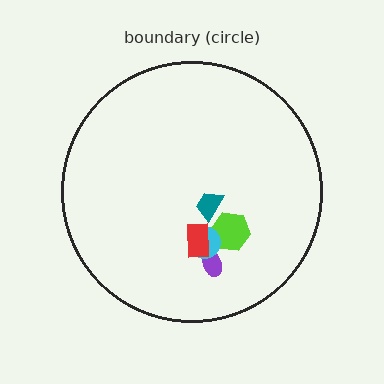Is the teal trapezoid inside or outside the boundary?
Inside.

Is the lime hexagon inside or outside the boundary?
Inside.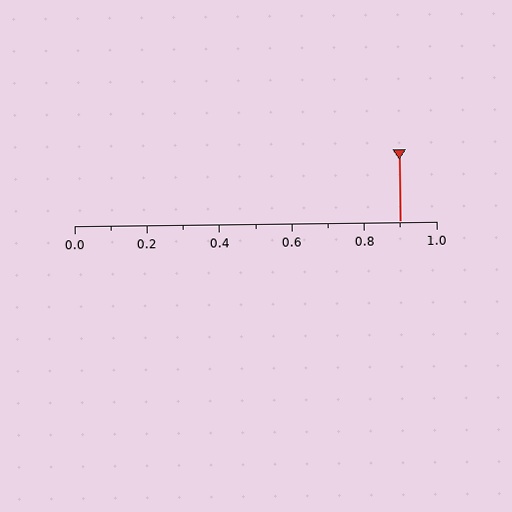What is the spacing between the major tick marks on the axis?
The major ticks are spaced 0.2 apart.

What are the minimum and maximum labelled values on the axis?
The axis runs from 0.0 to 1.0.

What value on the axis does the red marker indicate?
The marker indicates approximately 0.9.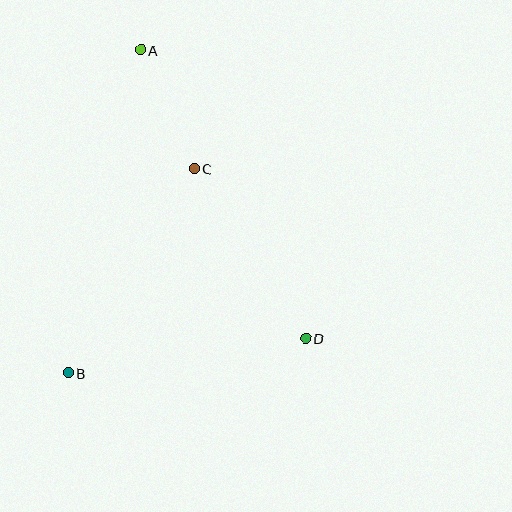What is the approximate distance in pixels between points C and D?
The distance between C and D is approximately 203 pixels.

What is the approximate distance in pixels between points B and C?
The distance between B and C is approximately 239 pixels.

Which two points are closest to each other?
Points A and C are closest to each other.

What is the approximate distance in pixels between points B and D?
The distance between B and D is approximately 240 pixels.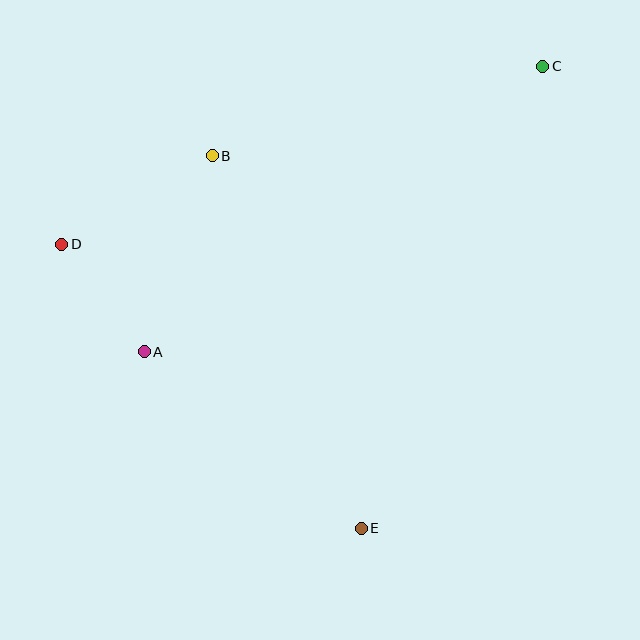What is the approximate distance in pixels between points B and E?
The distance between B and E is approximately 401 pixels.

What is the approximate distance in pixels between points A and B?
The distance between A and B is approximately 207 pixels.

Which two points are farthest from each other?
Points C and D are farthest from each other.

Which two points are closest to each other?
Points A and D are closest to each other.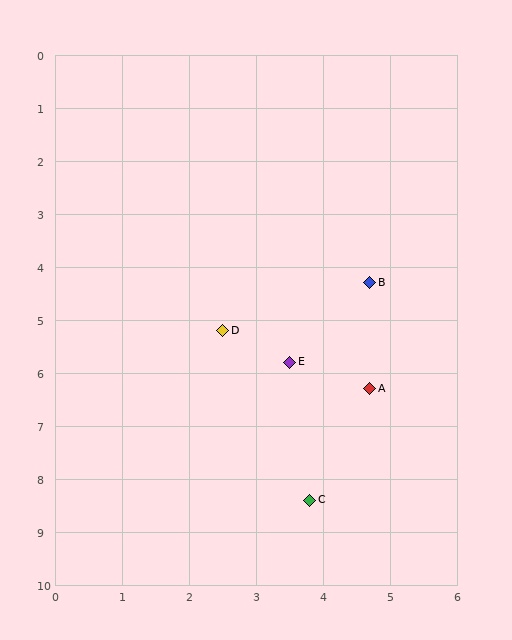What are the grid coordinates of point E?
Point E is at approximately (3.5, 5.8).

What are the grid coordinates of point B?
Point B is at approximately (4.7, 4.3).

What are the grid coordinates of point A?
Point A is at approximately (4.7, 6.3).